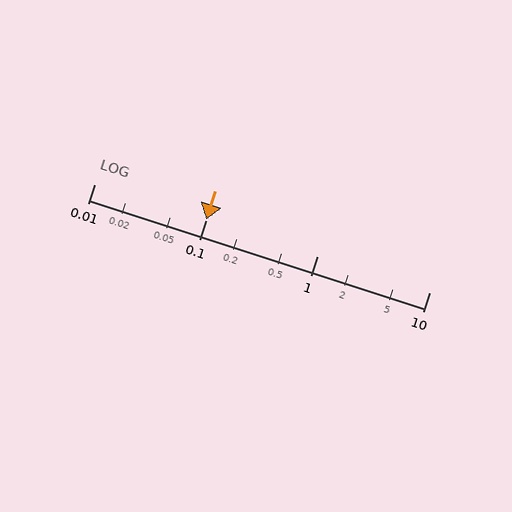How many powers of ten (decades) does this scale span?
The scale spans 3 decades, from 0.01 to 10.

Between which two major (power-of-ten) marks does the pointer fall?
The pointer is between 0.1 and 1.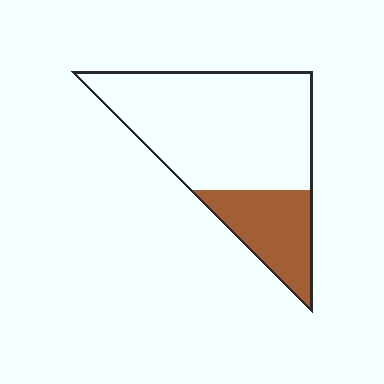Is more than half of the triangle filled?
No.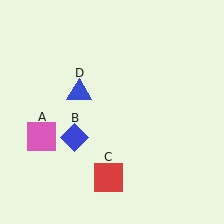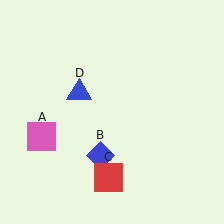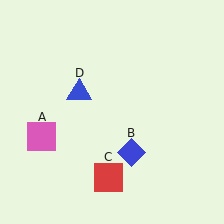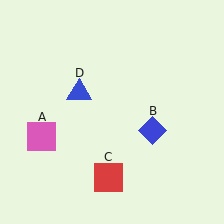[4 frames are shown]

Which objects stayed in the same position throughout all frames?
Pink square (object A) and red square (object C) and blue triangle (object D) remained stationary.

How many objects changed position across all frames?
1 object changed position: blue diamond (object B).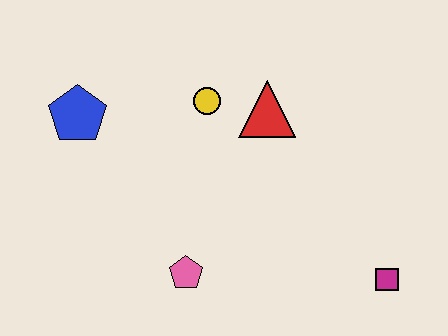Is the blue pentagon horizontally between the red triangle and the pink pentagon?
No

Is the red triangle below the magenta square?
No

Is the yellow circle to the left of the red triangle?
Yes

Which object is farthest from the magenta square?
The blue pentagon is farthest from the magenta square.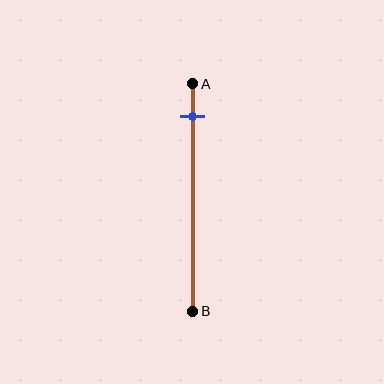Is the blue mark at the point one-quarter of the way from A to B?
No, the mark is at about 15% from A, not at the 25% one-quarter point.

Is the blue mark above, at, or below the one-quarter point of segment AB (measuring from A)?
The blue mark is above the one-quarter point of segment AB.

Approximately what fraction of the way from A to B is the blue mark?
The blue mark is approximately 15% of the way from A to B.